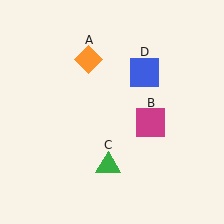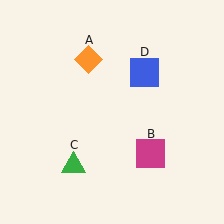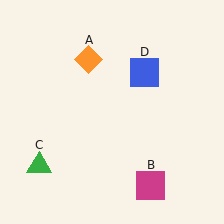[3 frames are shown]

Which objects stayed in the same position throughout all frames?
Orange diamond (object A) and blue square (object D) remained stationary.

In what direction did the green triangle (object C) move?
The green triangle (object C) moved left.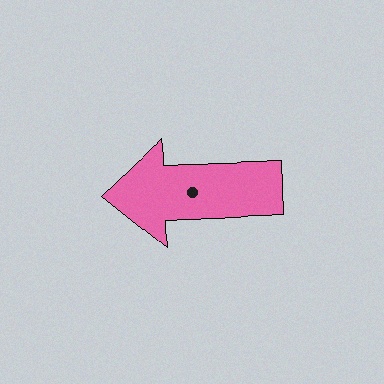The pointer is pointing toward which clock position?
Roughly 9 o'clock.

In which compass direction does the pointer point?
West.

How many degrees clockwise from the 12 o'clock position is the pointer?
Approximately 268 degrees.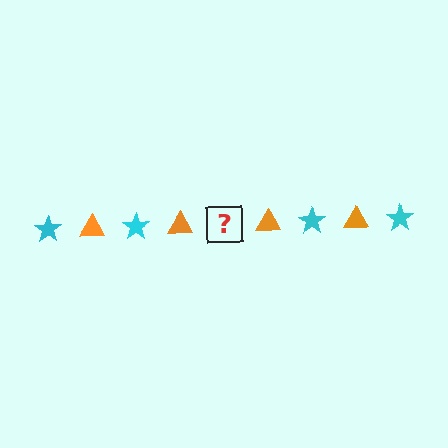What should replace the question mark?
The question mark should be replaced with a cyan star.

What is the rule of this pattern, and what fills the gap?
The rule is that the pattern alternates between cyan star and orange triangle. The gap should be filled with a cyan star.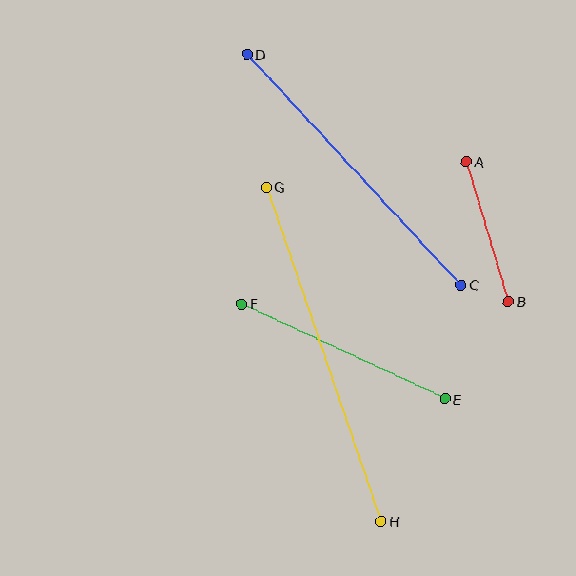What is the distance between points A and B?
The distance is approximately 147 pixels.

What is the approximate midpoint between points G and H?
The midpoint is at approximately (324, 354) pixels.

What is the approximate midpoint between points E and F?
The midpoint is at approximately (344, 351) pixels.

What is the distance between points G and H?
The distance is approximately 353 pixels.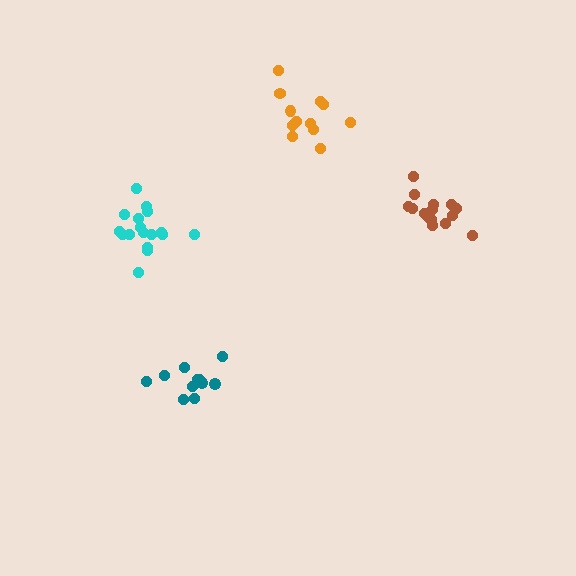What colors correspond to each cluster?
The clusters are colored: cyan, teal, brown, orange.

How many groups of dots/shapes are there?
There are 4 groups.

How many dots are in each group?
Group 1: 17 dots, Group 2: 12 dots, Group 3: 15 dots, Group 4: 12 dots (56 total).